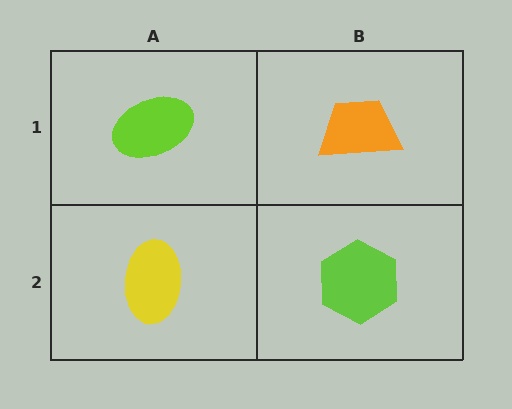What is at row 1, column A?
A lime ellipse.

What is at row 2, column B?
A lime hexagon.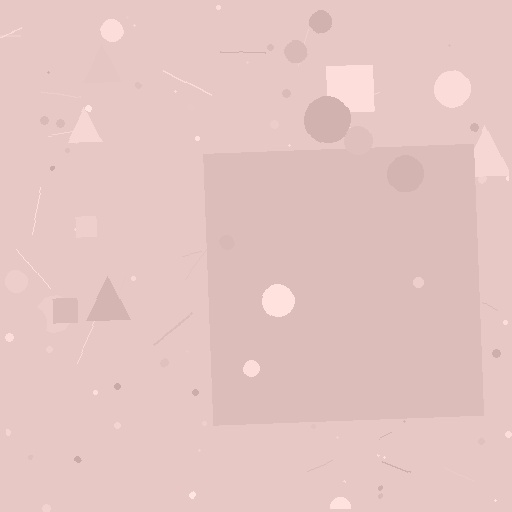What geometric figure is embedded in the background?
A square is embedded in the background.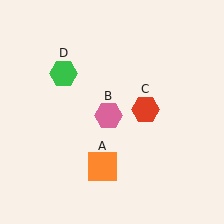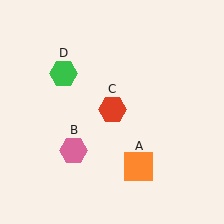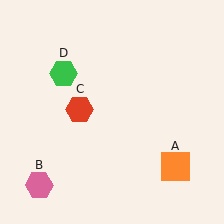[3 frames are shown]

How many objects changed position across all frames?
3 objects changed position: orange square (object A), pink hexagon (object B), red hexagon (object C).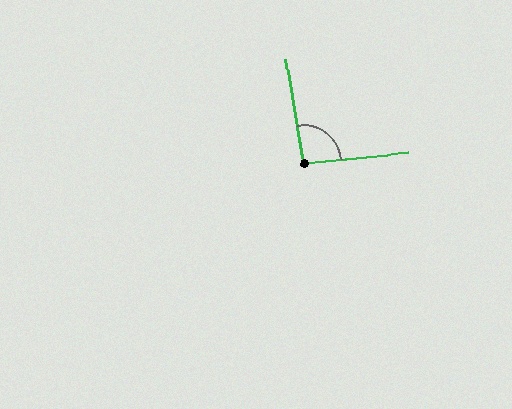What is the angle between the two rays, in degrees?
Approximately 94 degrees.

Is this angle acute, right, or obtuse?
It is approximately a right angle.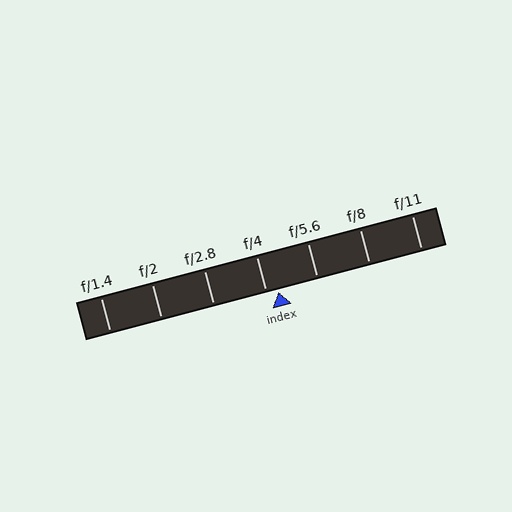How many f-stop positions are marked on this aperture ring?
There are 7 f-stop positions marked.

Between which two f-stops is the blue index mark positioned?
The index mark is between f/4 and f/5.6.